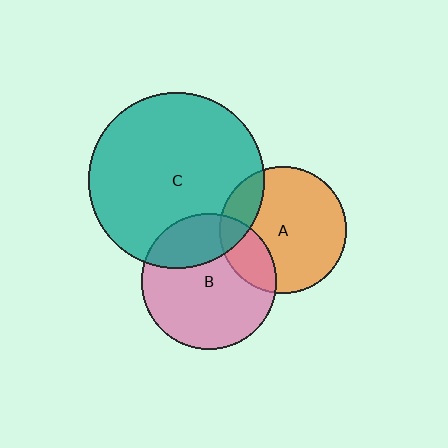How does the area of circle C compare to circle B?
Approximately 1.7 times.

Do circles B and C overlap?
Yes.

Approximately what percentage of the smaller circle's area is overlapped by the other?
Approximately 25%.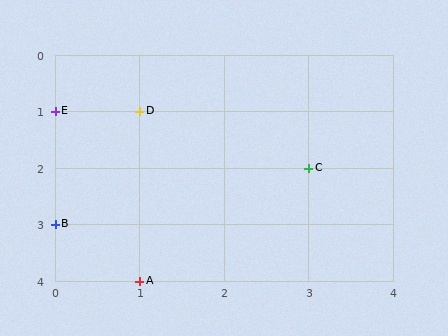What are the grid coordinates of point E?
Point E is at grid coordinates (0, 1).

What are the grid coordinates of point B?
Point B is at grid coordinates (0, 3).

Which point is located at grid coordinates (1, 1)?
Point D is at (1, 1).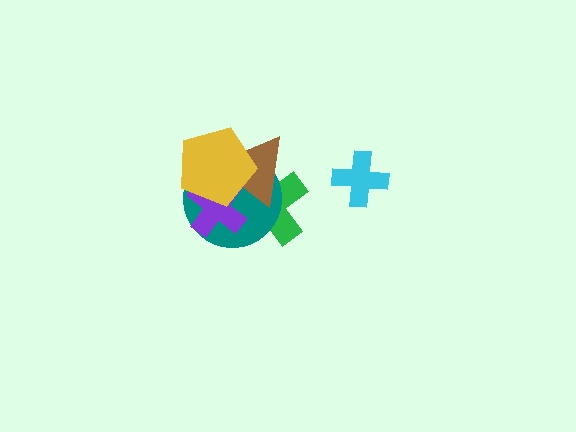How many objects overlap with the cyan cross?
0 objects overlap with the cyan cross.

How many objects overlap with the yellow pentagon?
4 objects overlap with the yellow pentagon.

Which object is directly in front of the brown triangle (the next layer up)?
The purple cross is directly in front of the brown triangle.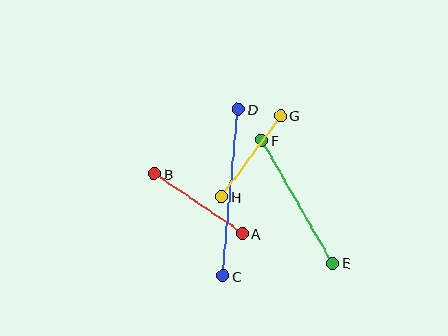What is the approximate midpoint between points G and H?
The midpoint is at approximately (251, 156) pixels.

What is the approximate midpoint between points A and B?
The midpoint is at approximately (198, 204) pixels.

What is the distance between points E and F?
The distance is approximately 141 pixels.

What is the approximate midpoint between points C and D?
The midpoint is at approximately (231, 193) pixels.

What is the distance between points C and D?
The distance is approximately 167 pixels.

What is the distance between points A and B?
The distance is approximately 107 pixels.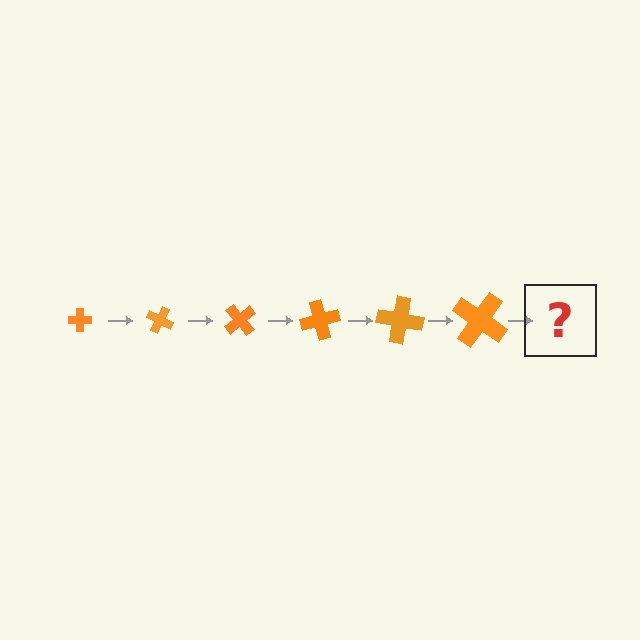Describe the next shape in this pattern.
It should be a cross, larger than the previous one and rotated 150 degrees from the start.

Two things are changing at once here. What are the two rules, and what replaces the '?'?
The two rules are that the cross grows larger each step and it rotates 25 degrees each step. The '?' should be a cross, larger than the previous one and rotated 150 degrees from the start.